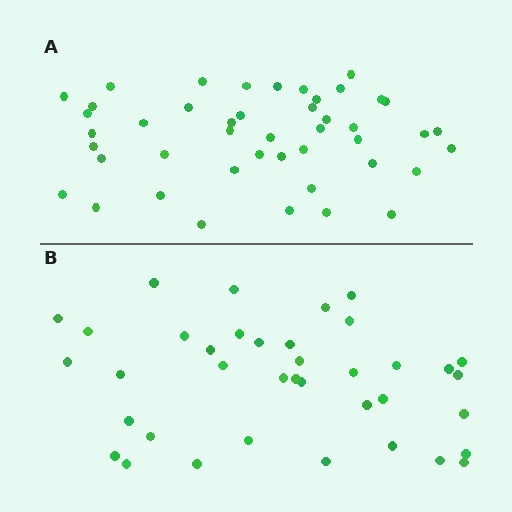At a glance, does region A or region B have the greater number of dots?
Region A (the top region) has more dots.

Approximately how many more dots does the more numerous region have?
Region A has roughly 8 or so more dots than region B.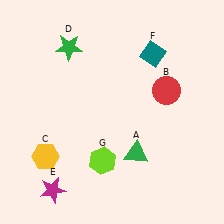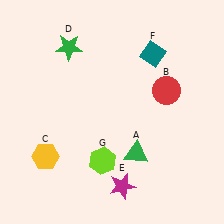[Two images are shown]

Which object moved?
The magenta star (E) moved right.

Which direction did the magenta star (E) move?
The magenta star (E) moved right.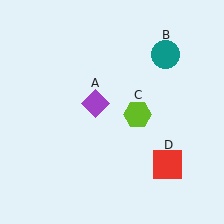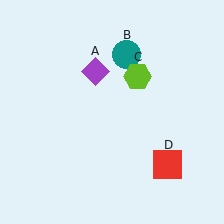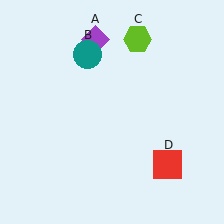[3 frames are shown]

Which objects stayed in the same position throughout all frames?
Red square (object D) remained stationary.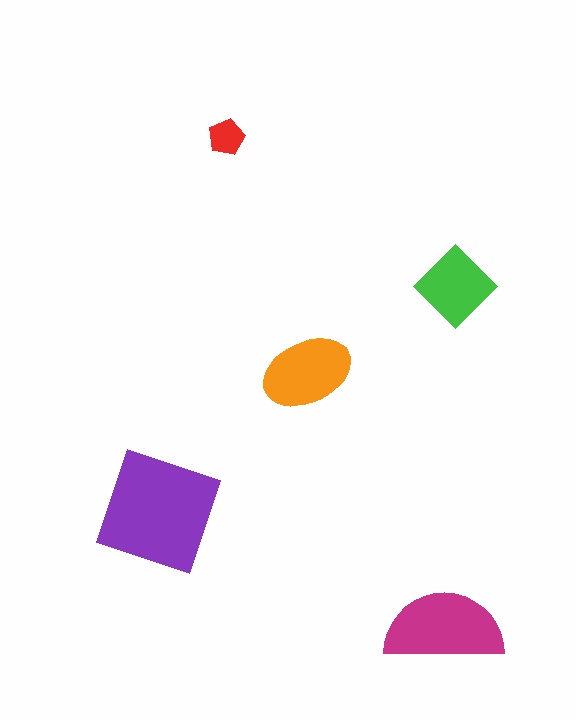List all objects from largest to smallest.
The purple square, the magenta semicircle, the orange ellipse, the green diamond, the red pentagon.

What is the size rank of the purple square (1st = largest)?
1st.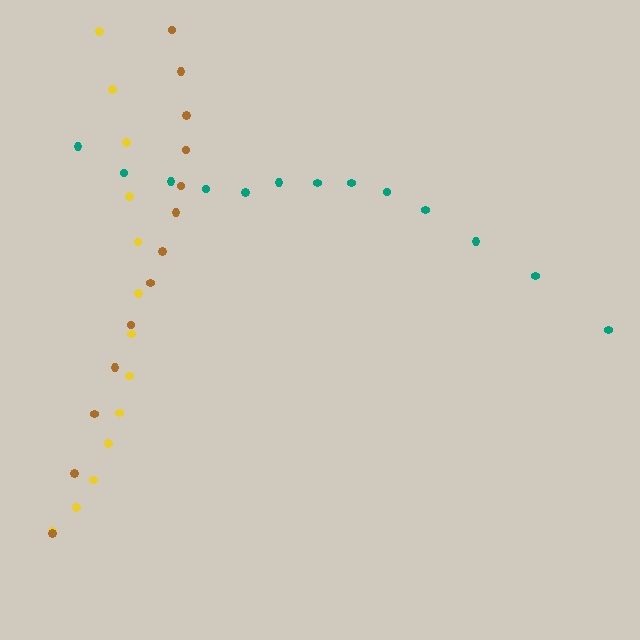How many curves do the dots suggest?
There are 3 distinct paths.